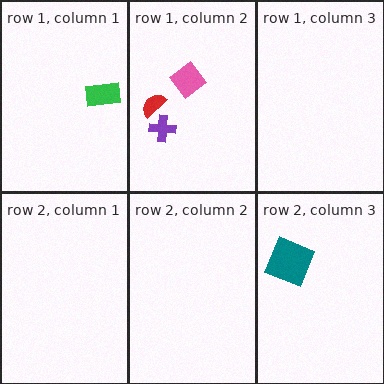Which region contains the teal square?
The row 2, column 3 region.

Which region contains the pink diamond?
The row 1, column 2 region.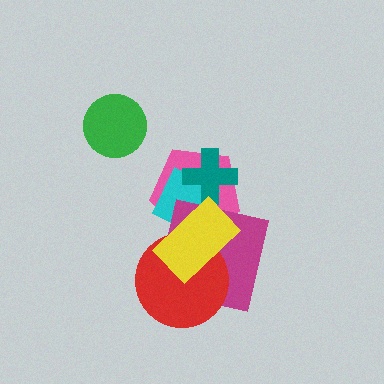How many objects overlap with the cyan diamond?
4 objects overlap with the cyan diamond.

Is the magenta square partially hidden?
Yes, it is partially covered by another shape.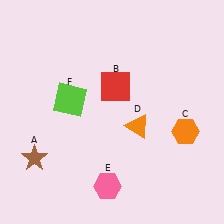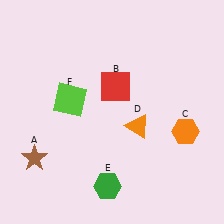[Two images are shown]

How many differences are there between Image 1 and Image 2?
There is 1 difference between the two images.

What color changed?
The hexagon (E) changed from pink in Image 1 to green in Image 2.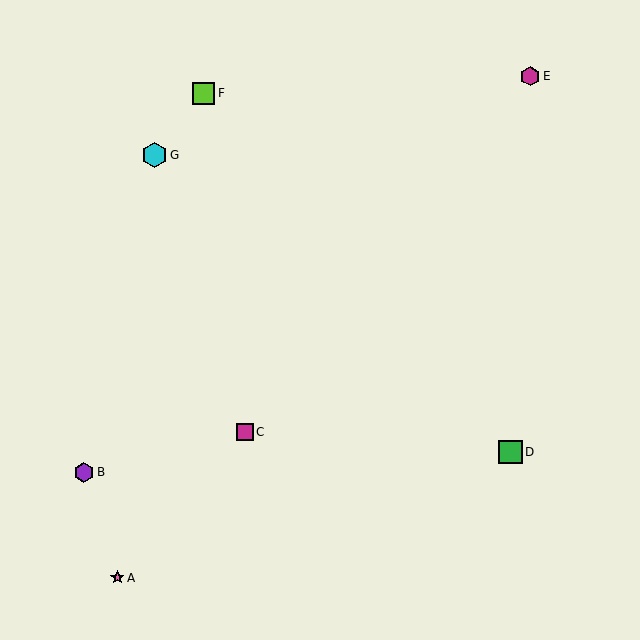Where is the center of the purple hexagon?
The center of the purple hexagon is at (84, 472).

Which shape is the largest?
The cyan hexagon (labeled G) is the largest.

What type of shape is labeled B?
Shape B is a purple hexagon.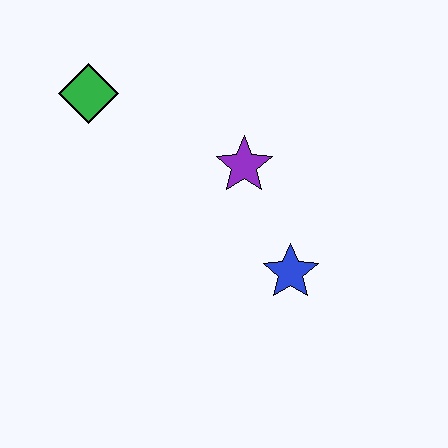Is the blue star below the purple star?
Yes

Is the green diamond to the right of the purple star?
No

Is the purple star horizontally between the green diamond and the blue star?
Yes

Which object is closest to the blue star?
The purple star is closest to the blue star.